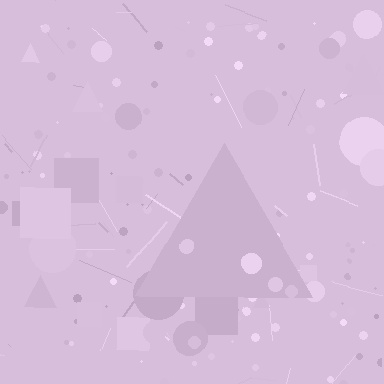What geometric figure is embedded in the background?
A triangle is embedded in the background.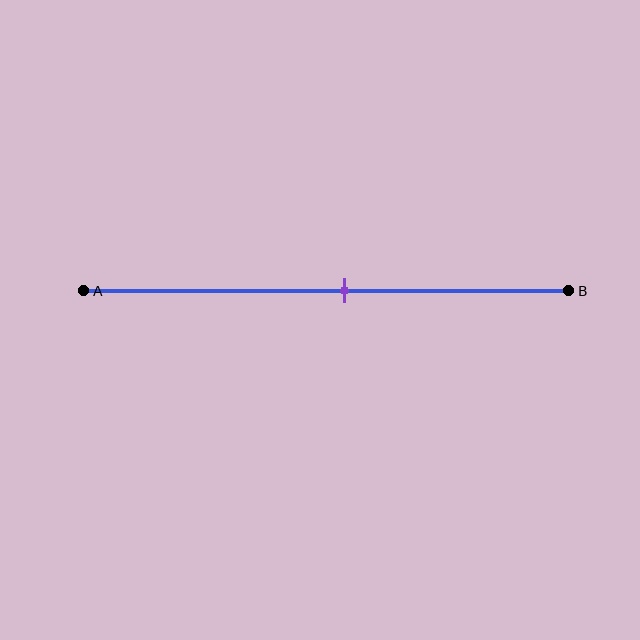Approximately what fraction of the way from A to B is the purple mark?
The purple mark is approximately 55% of the way from A to B.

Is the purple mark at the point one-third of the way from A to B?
No, the mark is at about 55% from A, not at the 33% one-third point.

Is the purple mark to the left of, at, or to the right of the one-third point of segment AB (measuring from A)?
The purple mark is to the right of the one-third point of segment AB.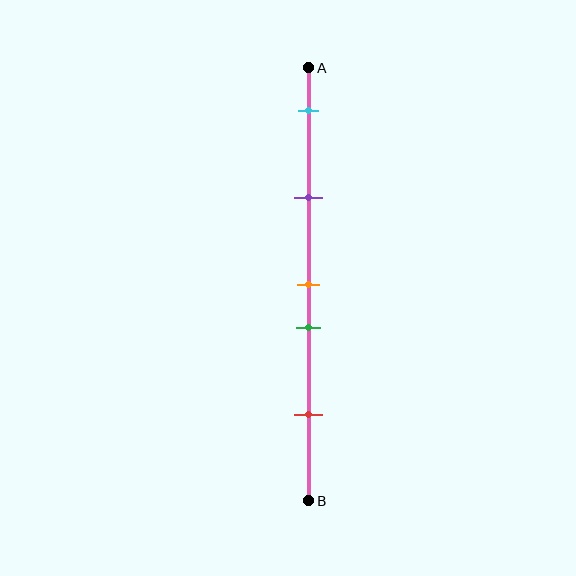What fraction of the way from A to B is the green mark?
The green mark is approximately 60% (0.6) of the way from A to B.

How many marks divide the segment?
There are 5 marks dividing the segment.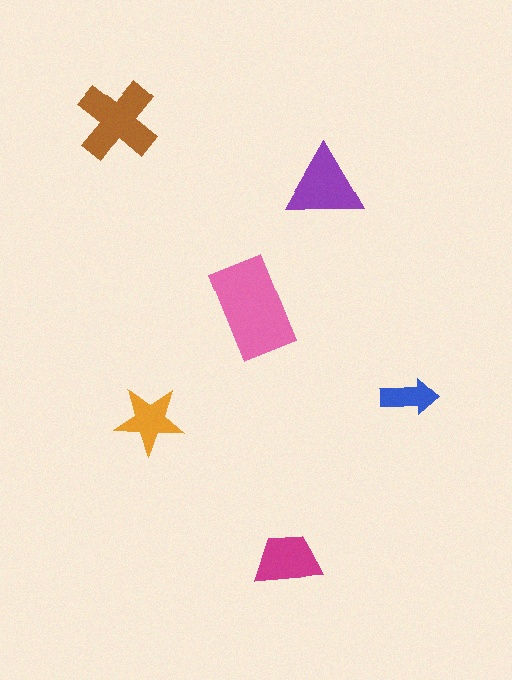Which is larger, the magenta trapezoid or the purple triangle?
The purple triangle.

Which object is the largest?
The pink rectangle.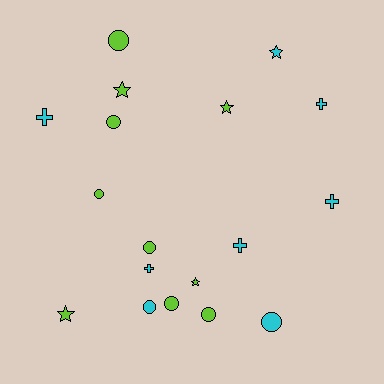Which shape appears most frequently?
Circle, with 8 objects.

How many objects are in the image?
There are 18 objects.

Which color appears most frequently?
Lime, with 10 objects.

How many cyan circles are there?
There are 2 cyan circles.